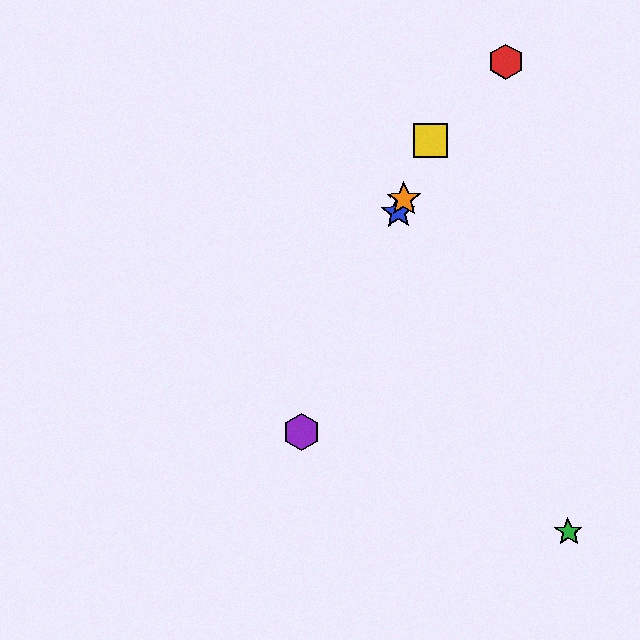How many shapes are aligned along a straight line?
4 shapes (the blue star, the yellow square, the purple hexagon, the orange star) are aligned along a straight line.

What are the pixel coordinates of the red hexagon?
The red hexagon is at (506, 61).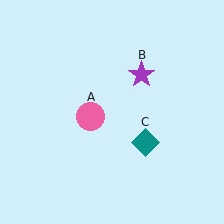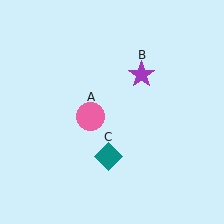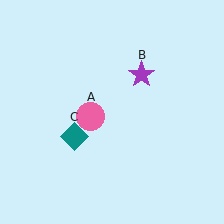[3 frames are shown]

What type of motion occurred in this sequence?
The teal diamond (object C) rotated clockwise around the center of the scene.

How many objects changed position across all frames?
1 object changed position: teal diamond (object C).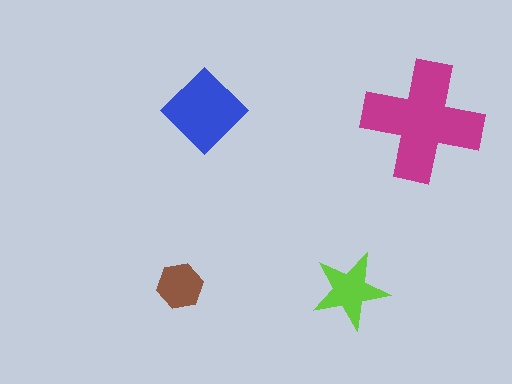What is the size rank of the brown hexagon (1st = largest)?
4th.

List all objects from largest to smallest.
The magenta cross, the blue diamond, the lime star, the brown hexagon.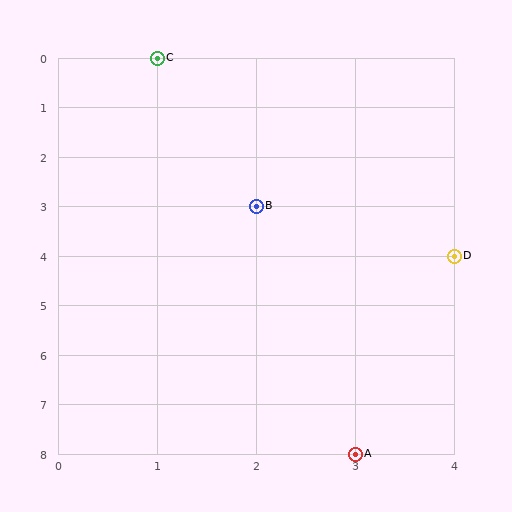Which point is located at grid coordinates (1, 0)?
Point C is at (1, 0).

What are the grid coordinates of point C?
Point C is at grid coordinates (1, 0).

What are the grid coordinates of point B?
Point B is at grid coordinates (2, 3).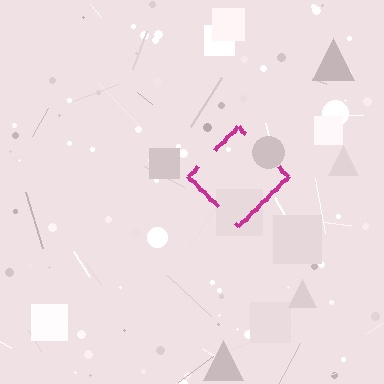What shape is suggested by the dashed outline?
The dashed outline suggests a diamond.